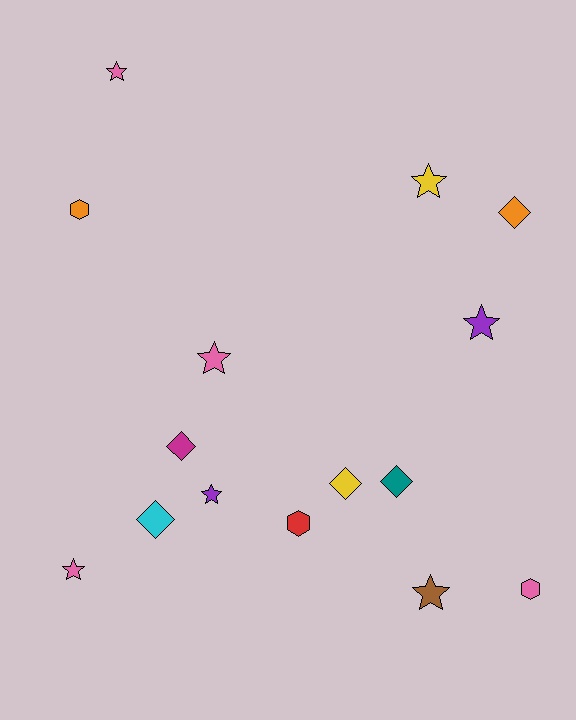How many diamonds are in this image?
There are 5 diamonds.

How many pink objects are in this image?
There are 4 pink objects.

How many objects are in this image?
There are 15 objects.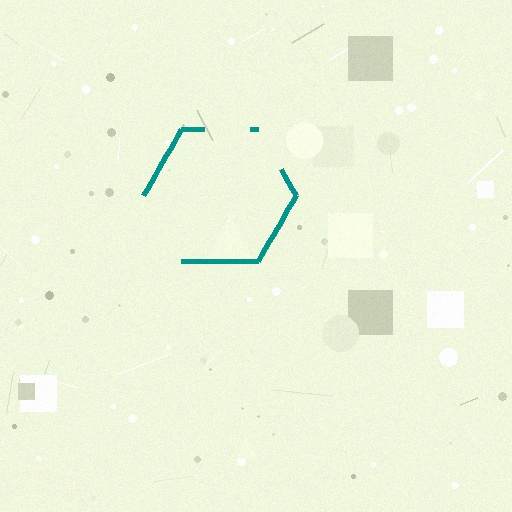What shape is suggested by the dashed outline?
The dashed outline suggests a hexagon.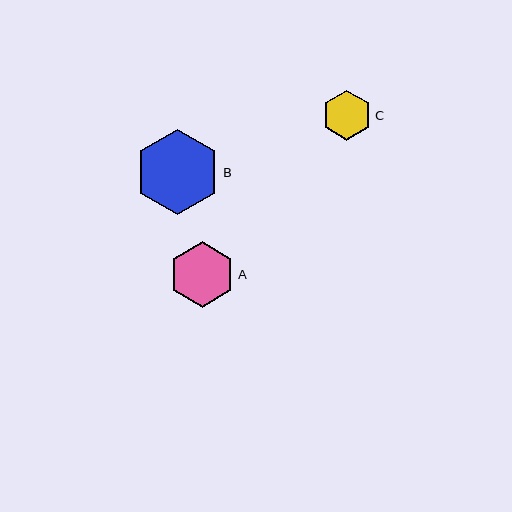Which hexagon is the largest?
Hexagon B is the largest with a size of approximately 85 pixels.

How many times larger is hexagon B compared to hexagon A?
Hexagon B is approximately 1.3 times the size of hexagon A.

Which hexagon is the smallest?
Hexagon C is the smallest with a size of approximately 50 pixels.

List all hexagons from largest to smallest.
From largest to smallest: B, A, C.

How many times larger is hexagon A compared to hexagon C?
Hexagon A is approximately 1.3 times the size of hexagon C.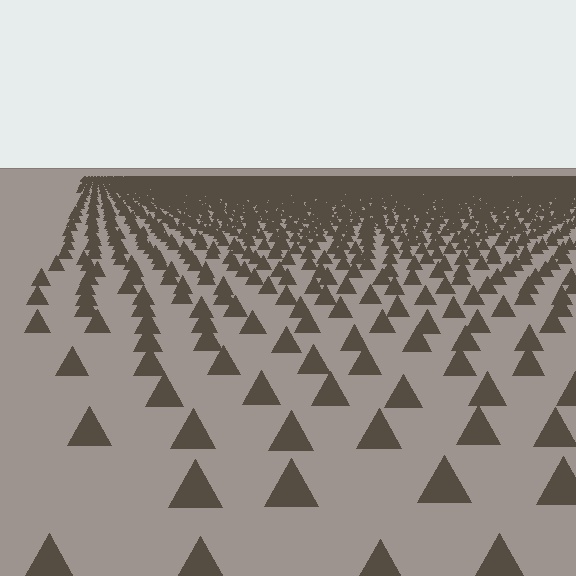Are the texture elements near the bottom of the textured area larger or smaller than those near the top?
Larger. Near the bottom, elements are closer to the viewer and appear at a bigger on-screen size.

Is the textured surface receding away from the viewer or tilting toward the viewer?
The surface is receding away from the viewer. Texture elements get smaller and denser toward the top.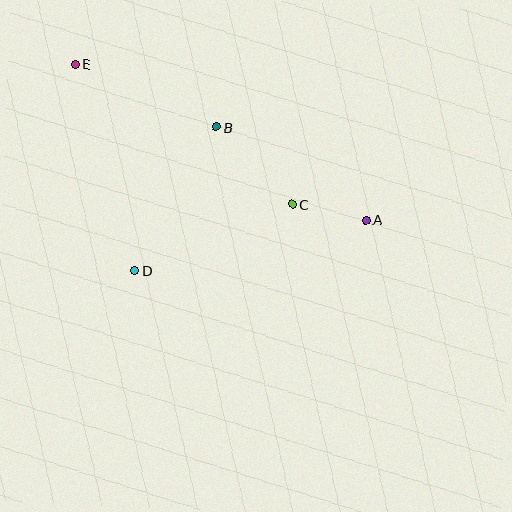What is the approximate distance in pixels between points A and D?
The distance between A and D is approximately 237 pixels.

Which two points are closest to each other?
Points A and C are closest to each other.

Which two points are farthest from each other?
Points A and E are farthest from each other.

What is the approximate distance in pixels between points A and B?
The distance between A and B is approximately 176 pixels.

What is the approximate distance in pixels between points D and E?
The distance between D and E is approximately 215 pixels.